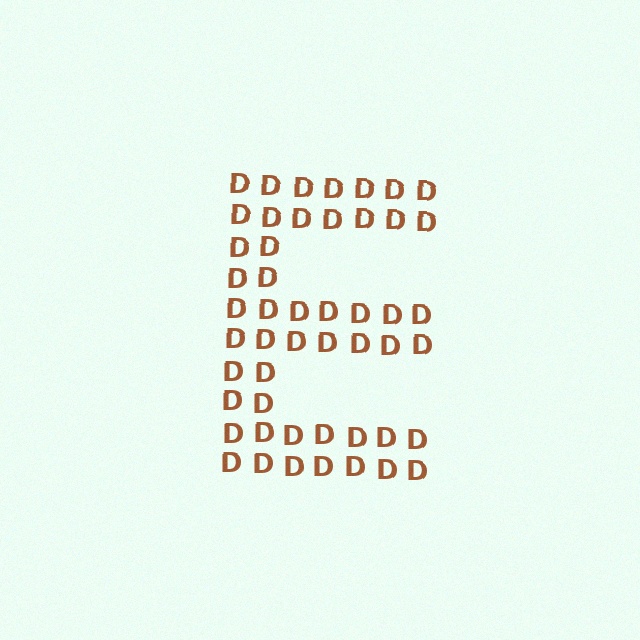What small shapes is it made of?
It is made of small letter D's.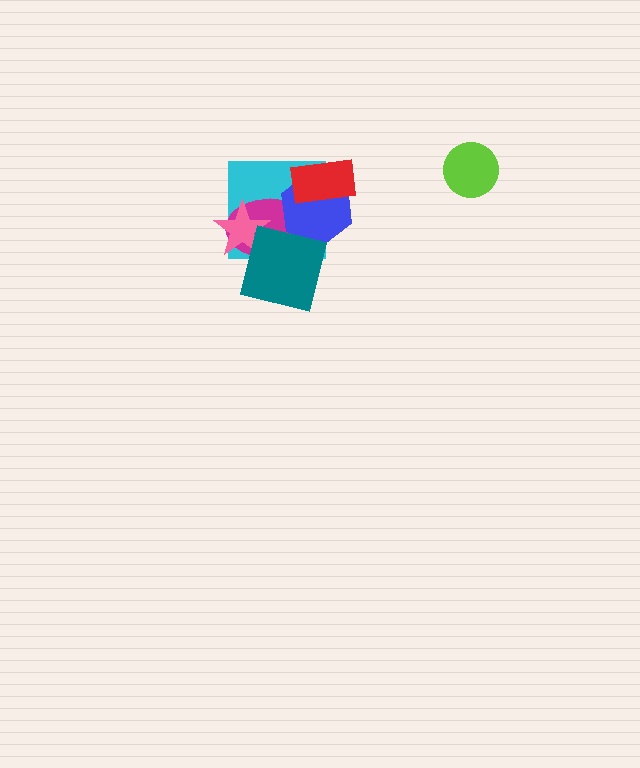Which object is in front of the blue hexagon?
The red rectangle is in front of the blue hexagon.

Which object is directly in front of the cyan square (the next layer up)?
The magenta ellipse is directly in front of the cyan square.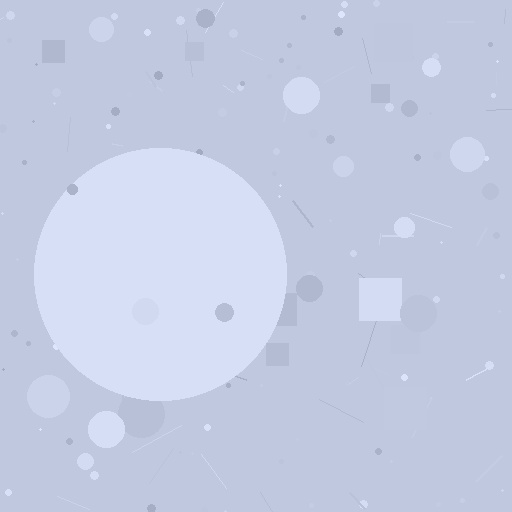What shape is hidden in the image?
A circle is hidden in the image.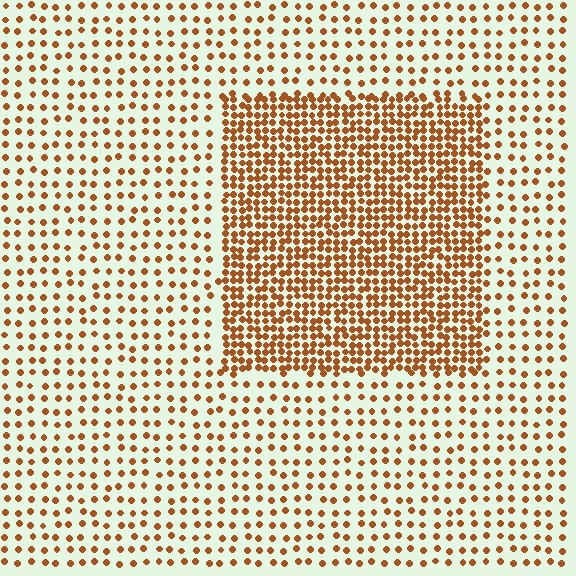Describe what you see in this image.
The image contains small brown elements arranged at two different densities. A rectangle-shaped region is visible where the elements are more densely packed than the surrounding area.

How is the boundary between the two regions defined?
The boundary is defined by a change in element density (approximately 2.5x ratio). All elements are the same color, size, and shape.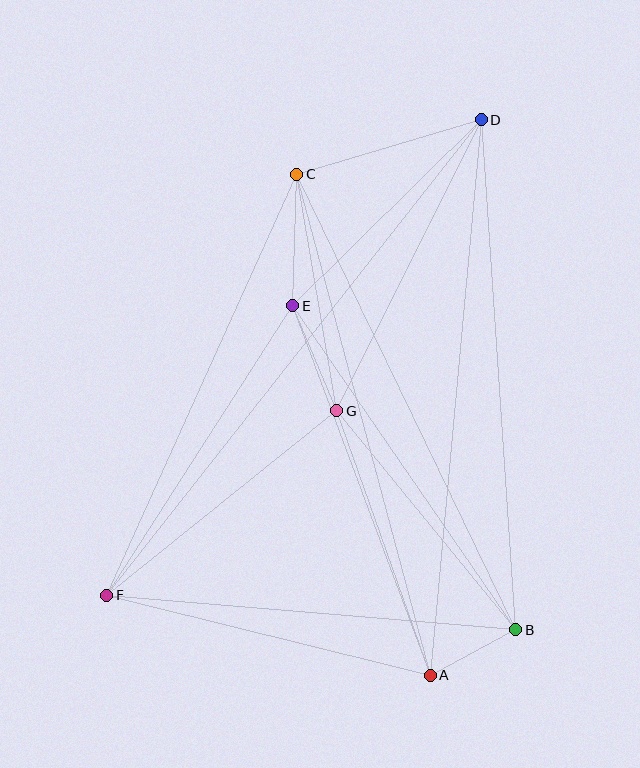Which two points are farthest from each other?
Points D and F are farthest from each other.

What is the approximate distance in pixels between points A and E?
The distance between A and E is approximately 395 pixels.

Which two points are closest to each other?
Points A and B are closest to each other.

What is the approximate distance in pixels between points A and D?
The distance between A and D is approximately 558 pixels.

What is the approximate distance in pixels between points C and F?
The distance between C and F is approximately 462 pixels.